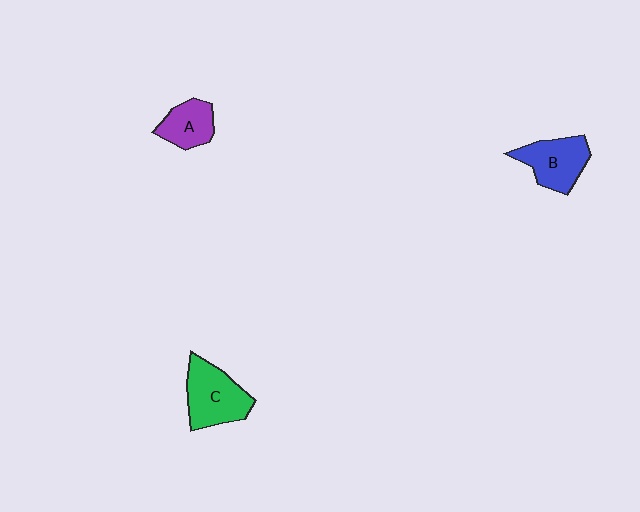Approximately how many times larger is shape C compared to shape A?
Approximately 1.6 times.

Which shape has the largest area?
Shape C (green).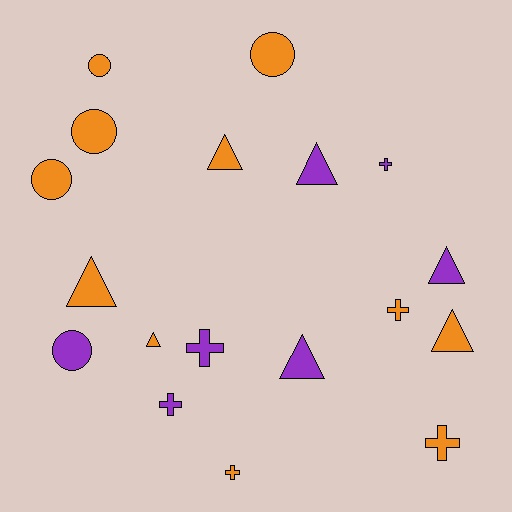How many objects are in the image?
There are 18 objects.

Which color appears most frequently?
Orange, with 11 objects.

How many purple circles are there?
There is 1 purple circle.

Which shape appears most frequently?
Triangle, with 7 objects.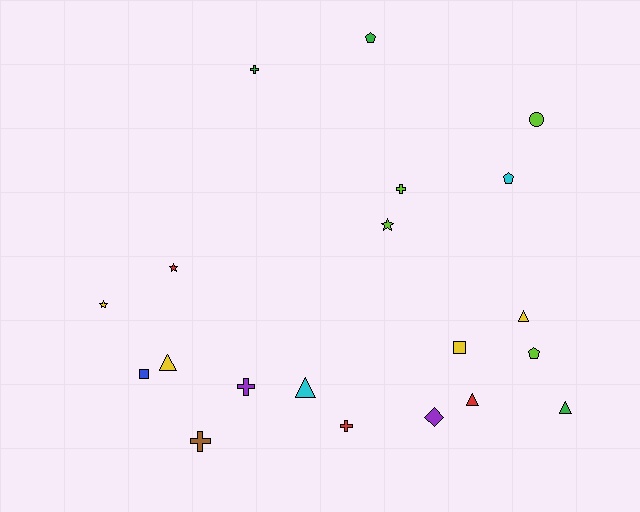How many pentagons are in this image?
There are 3 pentagons.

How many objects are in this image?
There are 20 objects.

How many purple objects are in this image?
There are 2 purple objects.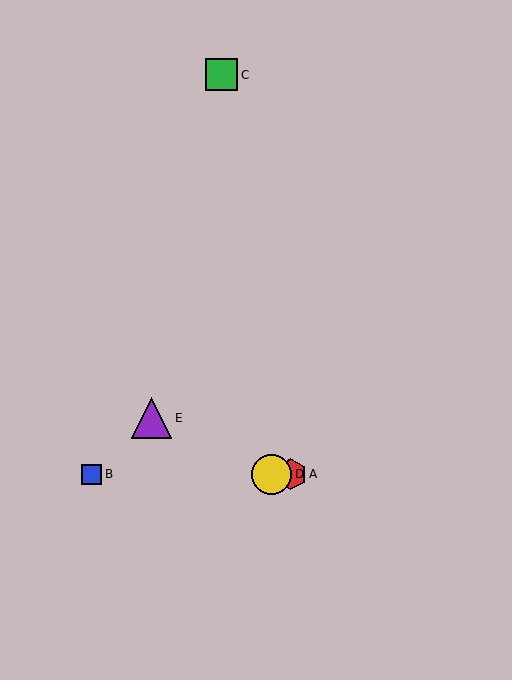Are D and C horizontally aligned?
No, D is at y≈474 and C is at y≈75.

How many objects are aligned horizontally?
3 objects (A, B, D) are aligned horizontally.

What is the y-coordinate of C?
Object C is at y≈75.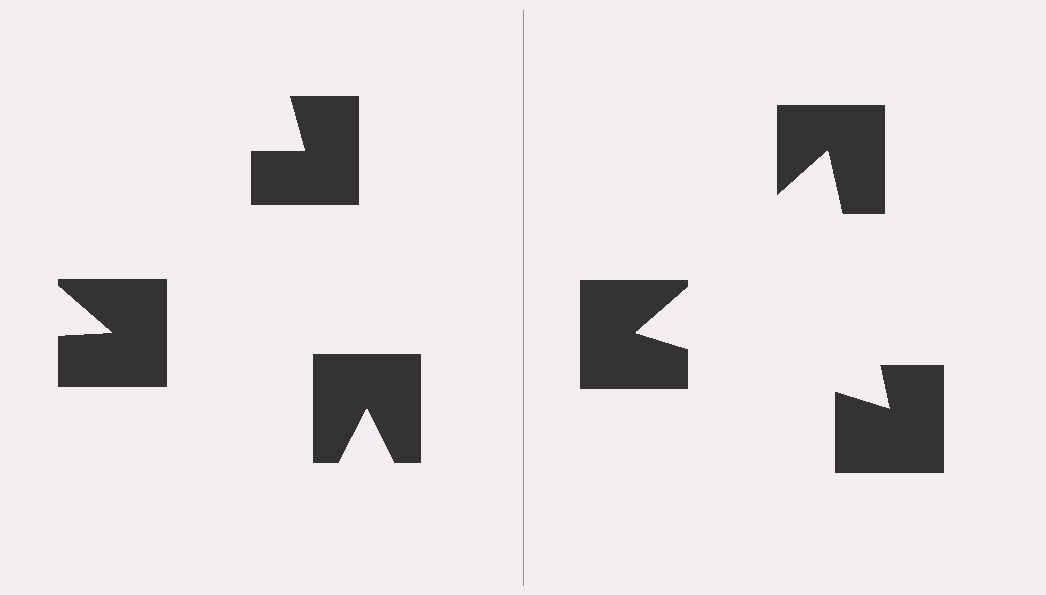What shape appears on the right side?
An illusory triangle.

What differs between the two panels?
The notched squares are positioned identically on both sides; only the wedge orientations differ. On the right they align to a triangle; on the left they are misaligned.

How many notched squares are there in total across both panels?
6 — 3 on each side.